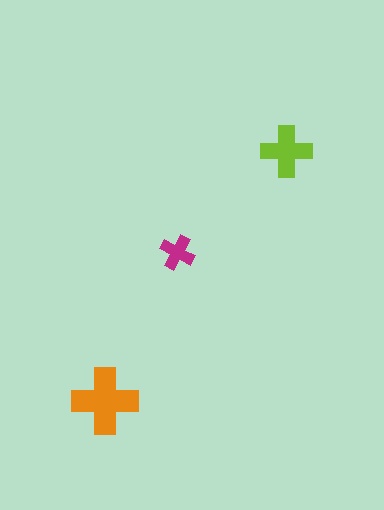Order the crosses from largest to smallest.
the orange one, the lime one, the magenta one.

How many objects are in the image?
There are 3 objects in the image.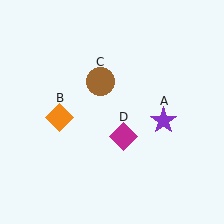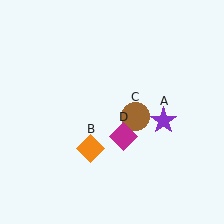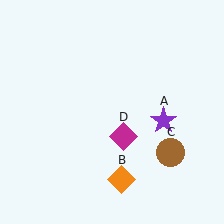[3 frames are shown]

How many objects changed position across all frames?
2 objects changed position: orange diamond (object B), brown circle (object C).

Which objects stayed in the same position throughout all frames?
Purple star (object A) and magenta diamond (object D) remained stationary.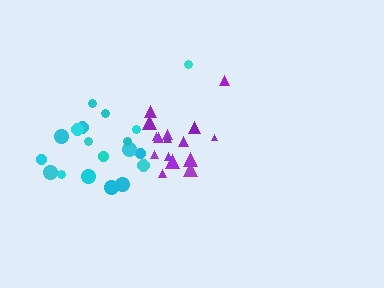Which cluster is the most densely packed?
Purple.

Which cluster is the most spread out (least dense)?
Cyan.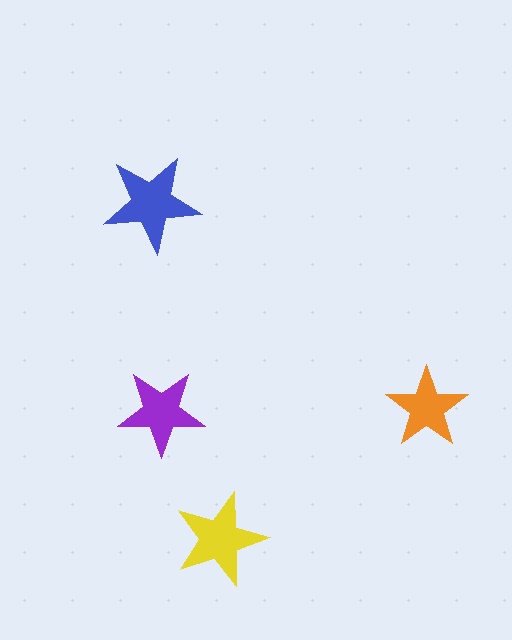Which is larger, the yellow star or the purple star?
The yellow one.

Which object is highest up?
The blue star is topmost.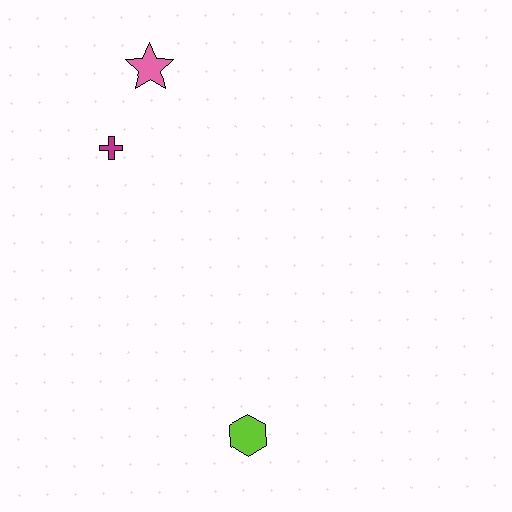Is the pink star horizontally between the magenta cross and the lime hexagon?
Yes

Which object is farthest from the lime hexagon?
The pink star is farthest from the lime hexagon.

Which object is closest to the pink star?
The magenta cross is closest to the pink star.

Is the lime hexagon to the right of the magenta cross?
Yes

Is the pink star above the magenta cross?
Yes